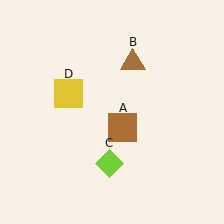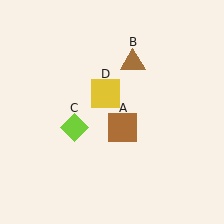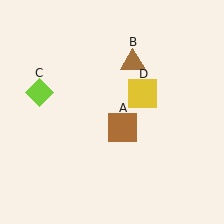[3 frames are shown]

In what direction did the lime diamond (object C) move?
The lime diamond (object C) moved up and to the left.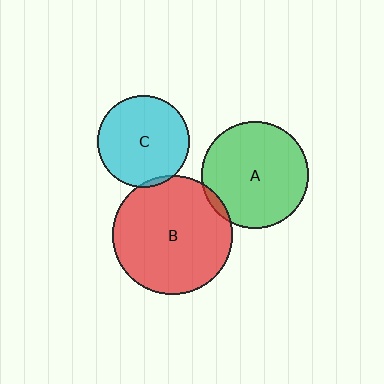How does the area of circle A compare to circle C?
Approximately 1.4 times.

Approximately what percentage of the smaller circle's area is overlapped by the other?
Approximately 5%.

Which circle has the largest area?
Circle B (red).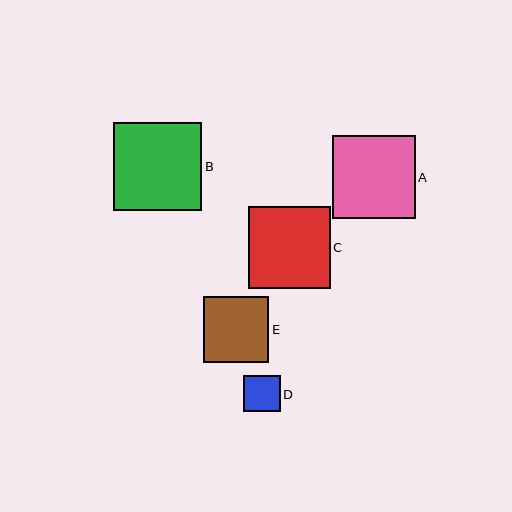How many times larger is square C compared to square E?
Square C is approximately 1.3 times the size of square E.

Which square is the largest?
Square B is the largest with a size of approximately 88 pixels.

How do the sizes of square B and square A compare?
Square B and square A are approximately the same size.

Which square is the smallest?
Square D is the smallest with a size of approximately 37 pixels.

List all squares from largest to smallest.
From largest to smallest: B, A, C, E, D.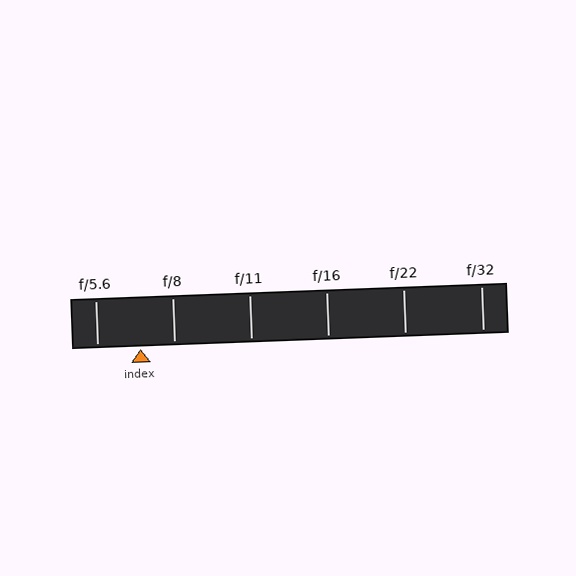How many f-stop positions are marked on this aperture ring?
There are 6 f-stop positions marked.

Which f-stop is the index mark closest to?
The index mark is closest to f/8.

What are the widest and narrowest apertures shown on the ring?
The widest aperture shown is f/5.6 and the narrowest is f/32.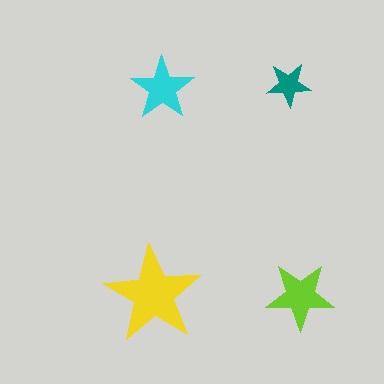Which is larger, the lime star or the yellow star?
The yellow one.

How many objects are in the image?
There are 4 objects in the image.